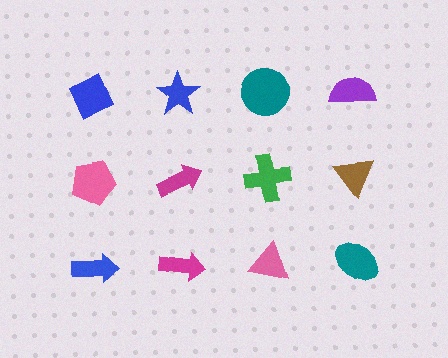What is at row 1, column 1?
A blue diamond.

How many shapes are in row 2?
4 shapes.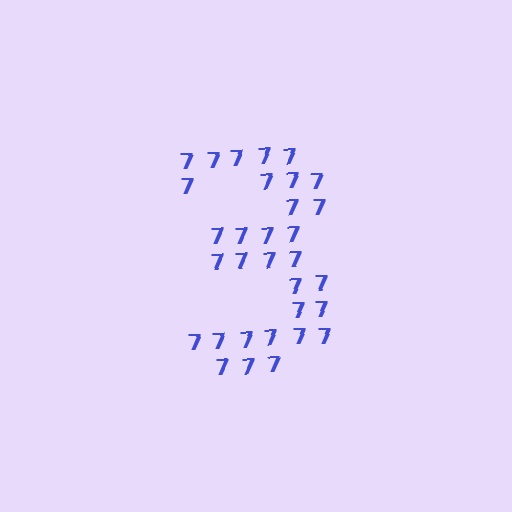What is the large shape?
The large shape is the digit 3.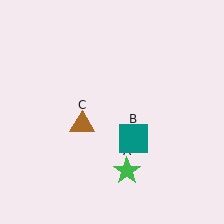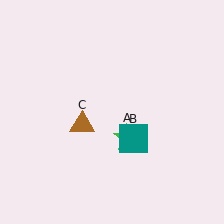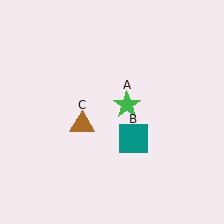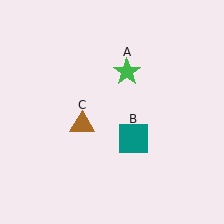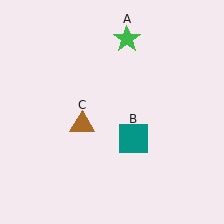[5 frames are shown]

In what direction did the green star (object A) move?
The green star (object A) moved up.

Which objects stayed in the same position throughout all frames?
Teal square (object B) and brown triangle (object C) remained stationary.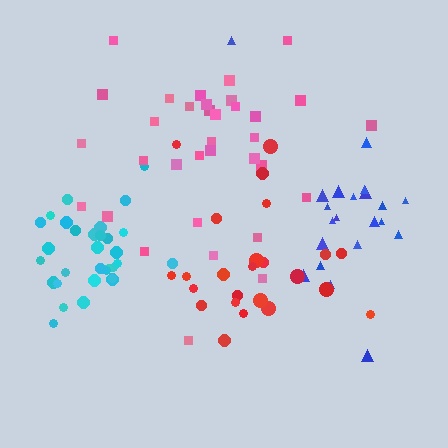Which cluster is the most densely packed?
Cyan.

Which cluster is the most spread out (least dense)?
Red.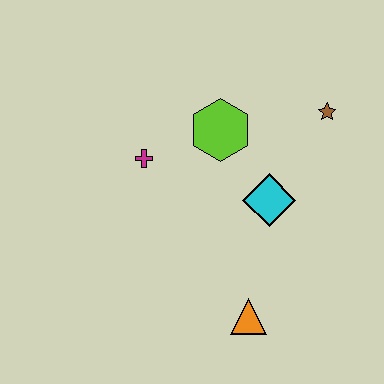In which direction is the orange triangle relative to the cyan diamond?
The orange triangle is below the cyan diamond.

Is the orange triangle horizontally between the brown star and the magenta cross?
Yes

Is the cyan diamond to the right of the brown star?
No